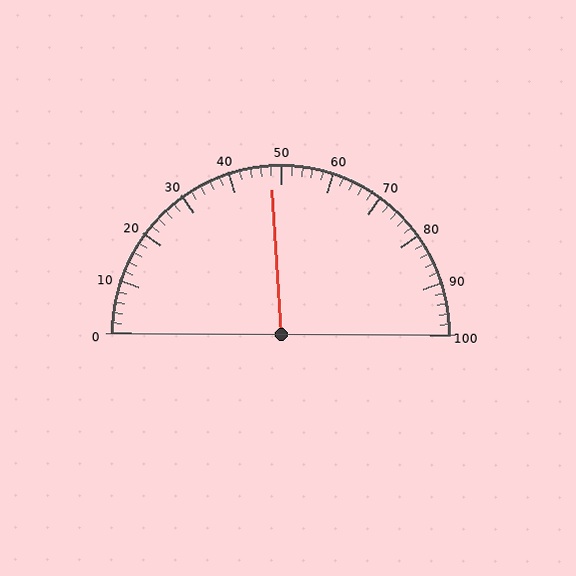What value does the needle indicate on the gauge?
The needle indicates approximately 48.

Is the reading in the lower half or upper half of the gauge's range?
The reading is in the lower half of the range (0 to 100).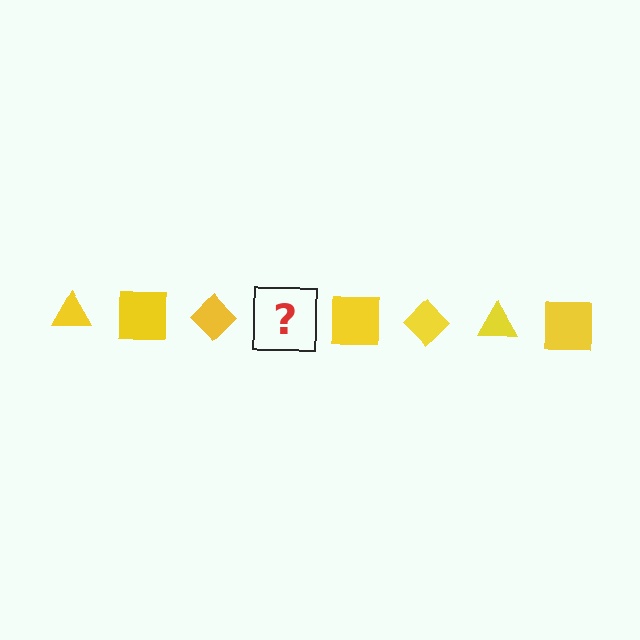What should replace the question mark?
The question mark should be replaced with a yellow triangle.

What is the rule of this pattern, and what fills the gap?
The rule is that the pattern cycles through triangle, square, diamond shapes in yellow. The gap should be filled with a yellow triangle.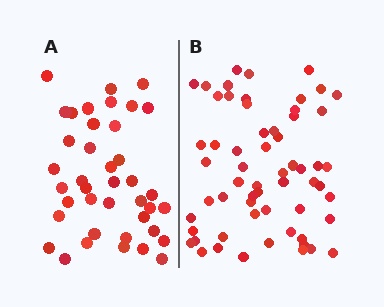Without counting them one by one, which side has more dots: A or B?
Region B (the right region) has more dots.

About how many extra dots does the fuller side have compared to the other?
Region B has approximately 20 more dots than region A.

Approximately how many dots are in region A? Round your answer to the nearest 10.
About 40 dots.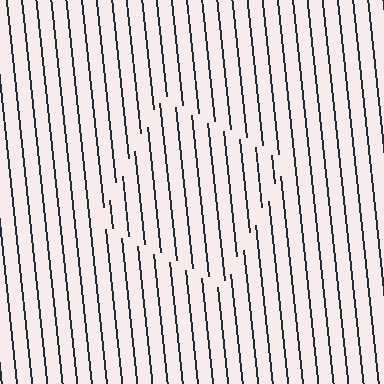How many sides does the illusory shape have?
4 sides — the line-ends trace a square.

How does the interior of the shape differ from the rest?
The interior of the shape contains the same grating, shifted by half a period — the contour is defined by the phase discontinuity where line-ends from the inner and outer gratings abut.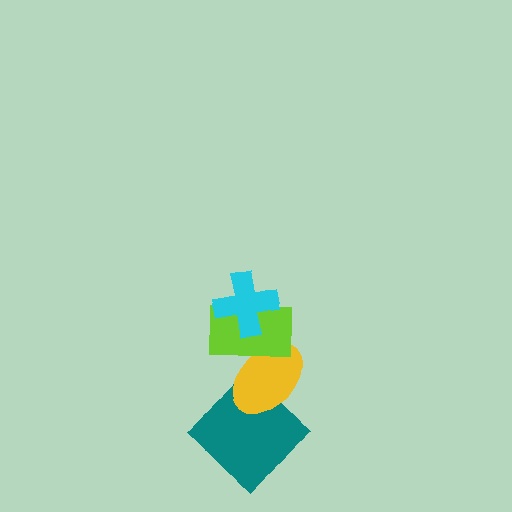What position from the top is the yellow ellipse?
The yellow ellipse is 3rd from the top.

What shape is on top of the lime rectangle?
The cyan cross is on top of the lime rectangle.